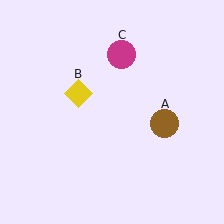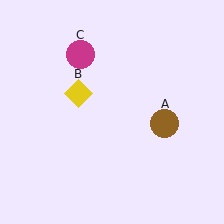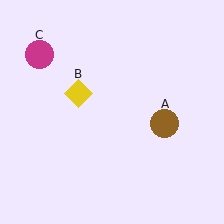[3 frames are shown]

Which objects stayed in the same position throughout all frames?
Brown circle (object A) and yellow diamond (object B) remained stationary.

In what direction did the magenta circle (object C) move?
The magenta circle (object C) moved left.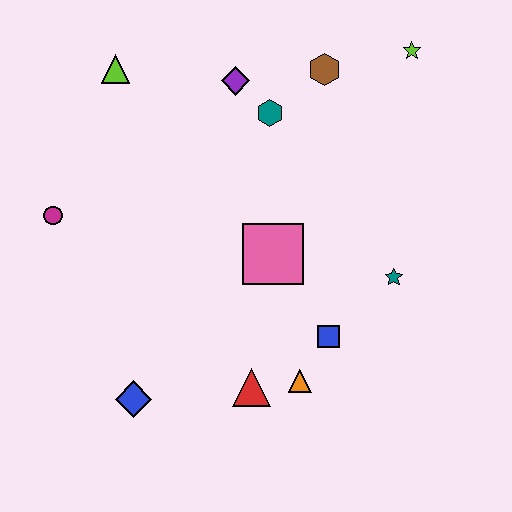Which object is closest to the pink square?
The blue square is closest to the pink square.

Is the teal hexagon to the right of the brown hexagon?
No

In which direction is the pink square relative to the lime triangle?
The pink square is below the lime triangle.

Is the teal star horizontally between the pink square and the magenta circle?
No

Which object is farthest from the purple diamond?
The blue diamond is farthest from the purple diamond.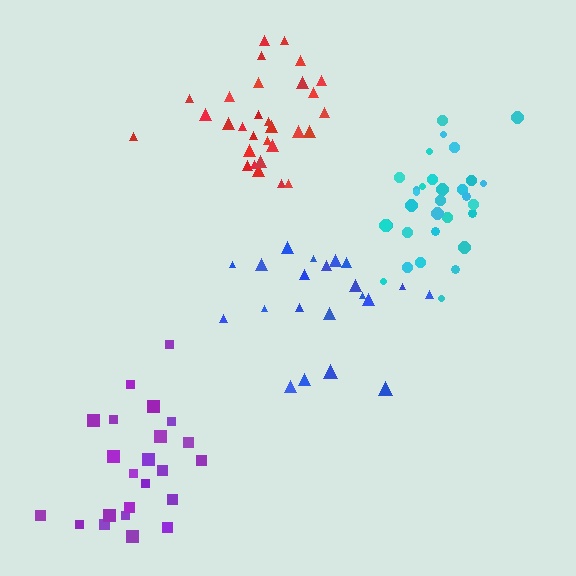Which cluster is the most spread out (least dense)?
Blue.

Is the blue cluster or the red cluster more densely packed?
Red.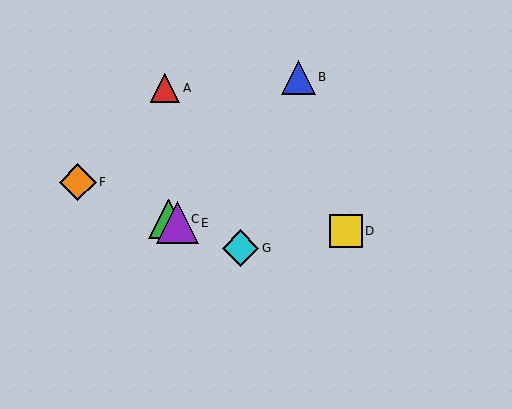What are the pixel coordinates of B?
Object B is at (298, 77).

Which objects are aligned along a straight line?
Objects C, E, F, G are aligned along a straight line.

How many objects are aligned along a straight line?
4 objects (C, E, F, G) are aligned along a straight line.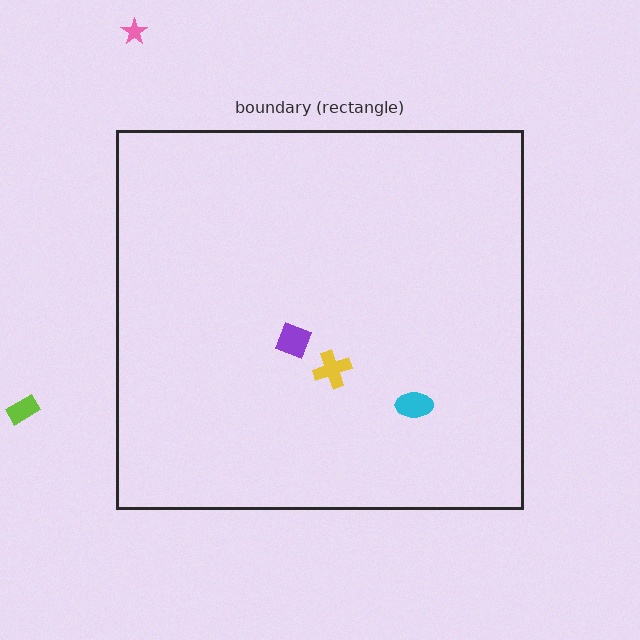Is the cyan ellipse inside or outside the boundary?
Inside.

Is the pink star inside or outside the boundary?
Outside.